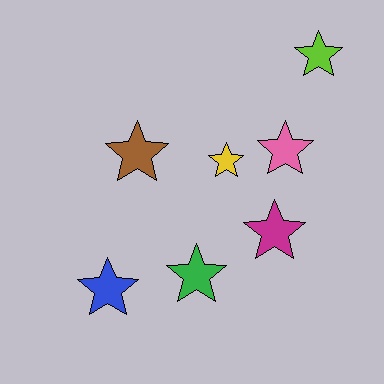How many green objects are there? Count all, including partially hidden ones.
There is 1 green object.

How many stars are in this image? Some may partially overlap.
There are 7 stars.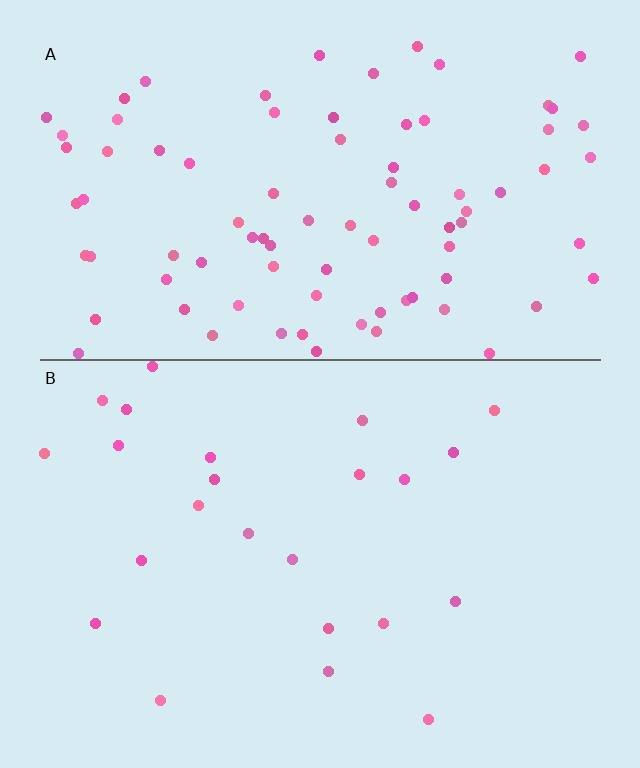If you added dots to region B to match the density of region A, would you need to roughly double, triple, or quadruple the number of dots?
Approximately quadruple.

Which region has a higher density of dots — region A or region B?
A (the top).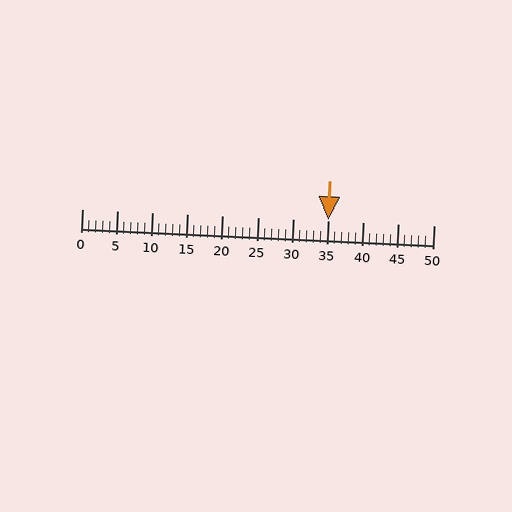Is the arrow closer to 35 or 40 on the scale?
The arrow is closer to 35.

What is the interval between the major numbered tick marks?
The major tick marks are spaced 5 units apart.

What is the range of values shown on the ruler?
The ruler shows values from 0 to 50.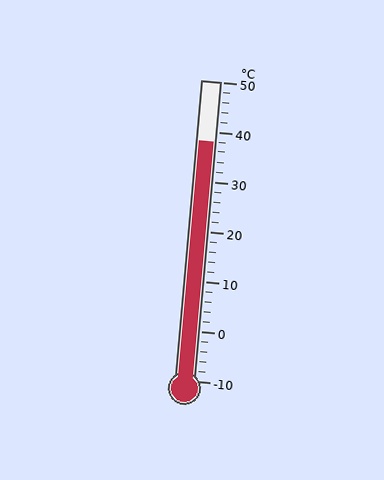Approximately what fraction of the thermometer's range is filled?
The thermometer is filled to approximately 80% of its range.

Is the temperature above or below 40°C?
The temperature is below 40°C.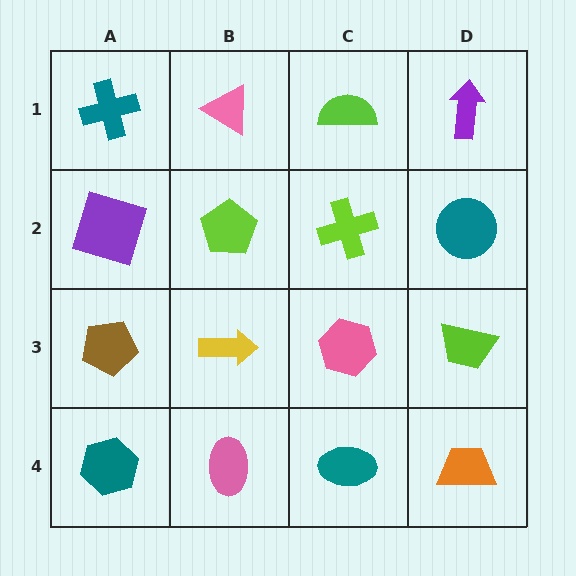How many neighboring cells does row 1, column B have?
3.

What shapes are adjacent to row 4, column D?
A lime trapezoid (row 3, column D), a teal ellipse (row 4, column C).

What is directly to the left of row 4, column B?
A teal hexagon.